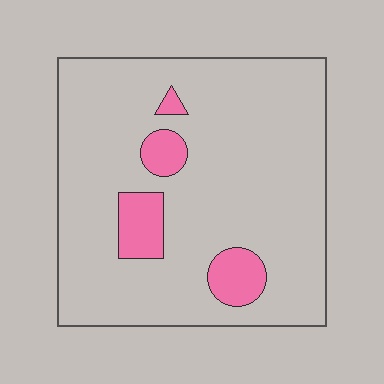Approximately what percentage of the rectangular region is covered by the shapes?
Approximately 10%.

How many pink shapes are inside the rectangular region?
4.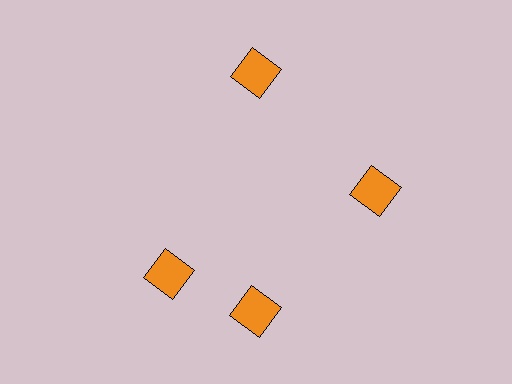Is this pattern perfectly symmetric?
No. The 4 orange squares are arranged in a ring, but one element near the 9 o'clock position is rotated out of alignment along the ring, breaking the 4-fold rotational symmetry.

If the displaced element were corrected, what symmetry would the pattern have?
It would have 4-fold rotational symmetry — the pattern would map onto itself every 90 degrees.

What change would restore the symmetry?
The symmetry would be restored by rotating it back into even spacing with its neighbors so that all 4 squares sit at equal angles and equal distance from the center.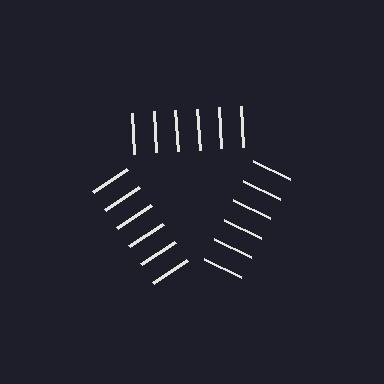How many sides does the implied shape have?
3 sides — the line-ends trace a triangle.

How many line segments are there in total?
18 — 6 along each of the 3 edges.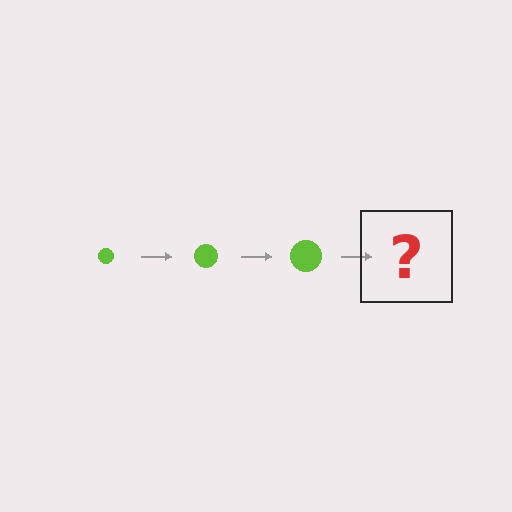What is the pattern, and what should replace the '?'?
The pattern is that the circle gets progressively larger each step. The '?' should be a lime circle, larger than the previous one.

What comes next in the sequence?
The next element should be a lime circle, larger than the previous one.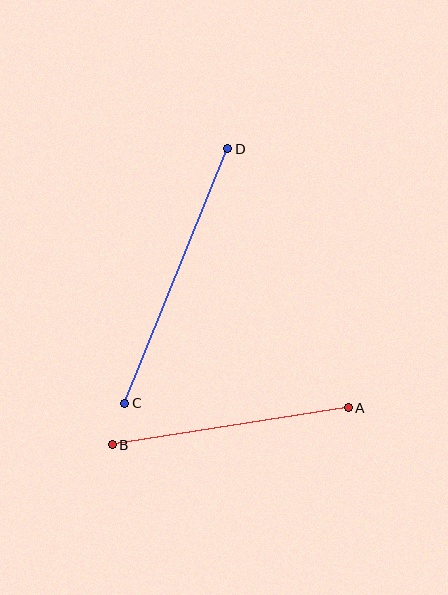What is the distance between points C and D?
The distance is approximately 275 pixels.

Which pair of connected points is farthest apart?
Points C and D are farthest apart.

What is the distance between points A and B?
The distance is approximately 239 pixels.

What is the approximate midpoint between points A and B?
The midpoint is at approximately (230, 426) pixels.